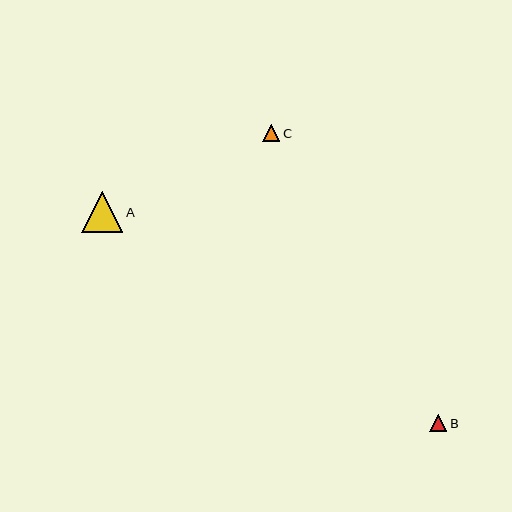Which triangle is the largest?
Triangle A is the largest with a size of approximately 41 pixels.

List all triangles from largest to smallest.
From largest to smallest: A, B, C.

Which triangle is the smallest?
Triangle C is the smallest with a size of approximately 17 pixels.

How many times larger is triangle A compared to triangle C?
Triangle A is approximately 2.4 times the size of triangle C.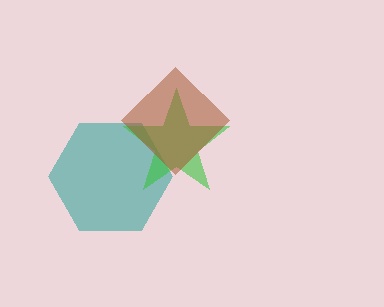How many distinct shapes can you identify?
There are 3 distinct shapes: a teal hexagon, a green star, a brown diamond.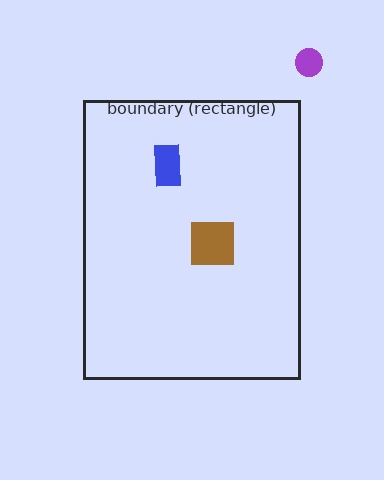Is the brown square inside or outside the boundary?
Inside.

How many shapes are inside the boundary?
2 inside, 1 outside.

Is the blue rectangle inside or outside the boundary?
Inside.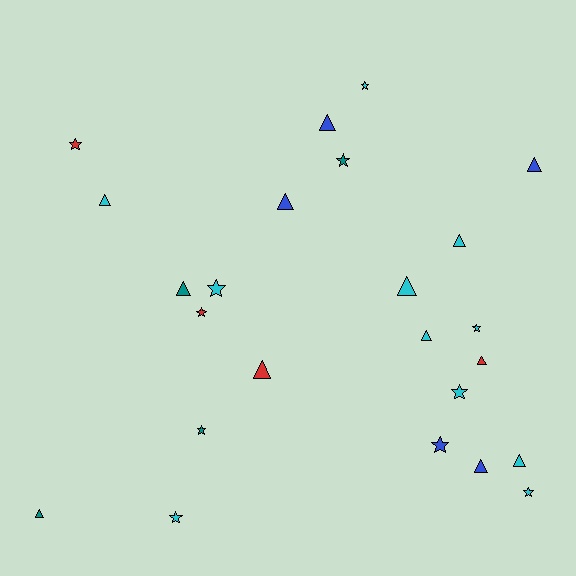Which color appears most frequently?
Cyan, with 11 objects.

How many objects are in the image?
There are 24 objects.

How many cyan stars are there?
There are 6 cyan stars.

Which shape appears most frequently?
Triangle, with 13 objects.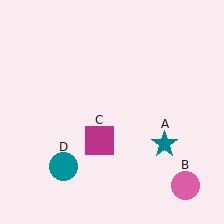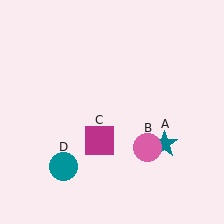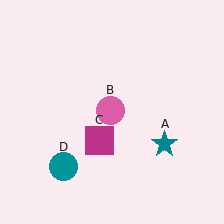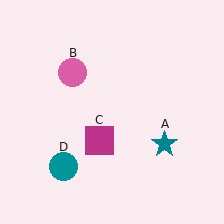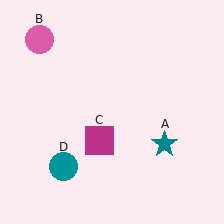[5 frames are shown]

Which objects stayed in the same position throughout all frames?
Teal star (object A) and magenta square (object C) and teal circle (object D) remained stationary.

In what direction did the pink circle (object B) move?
The pink circle (object B) moved up and to the left.